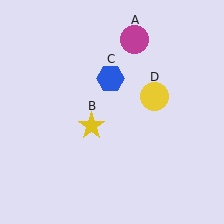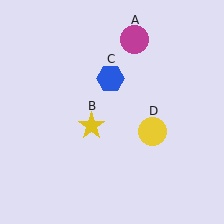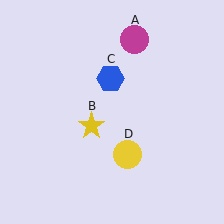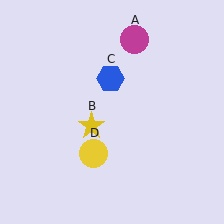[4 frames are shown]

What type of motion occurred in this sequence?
The yellow circle (object D) rotated clockwise around the center of the scene.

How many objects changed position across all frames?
1 object changed position: yellow circle (object D).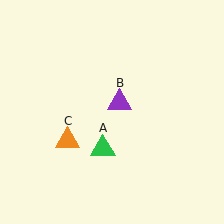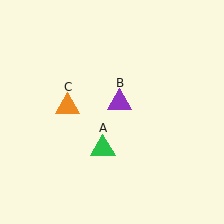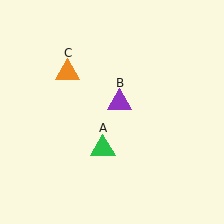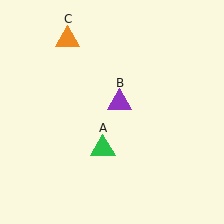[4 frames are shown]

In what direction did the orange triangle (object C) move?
The orange triangle (object C) moved up.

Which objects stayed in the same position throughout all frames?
Green triangle (object A) and purple triangle (object B) remained stationary.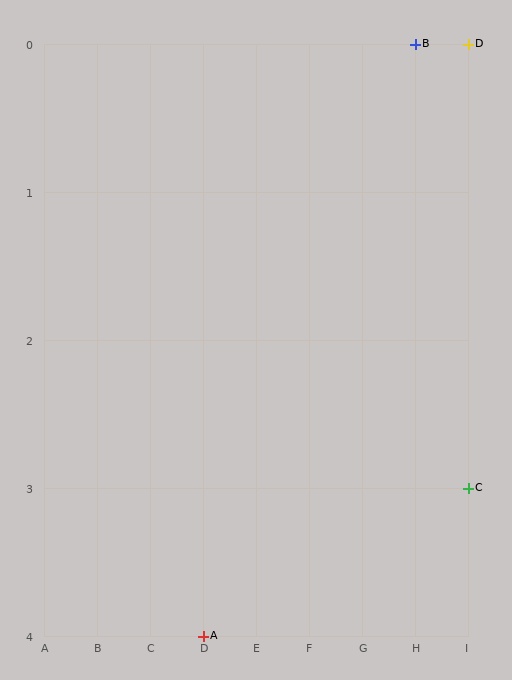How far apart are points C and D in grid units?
Points C and D are 3 rows apart.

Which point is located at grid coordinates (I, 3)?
Point C is at (I, 3).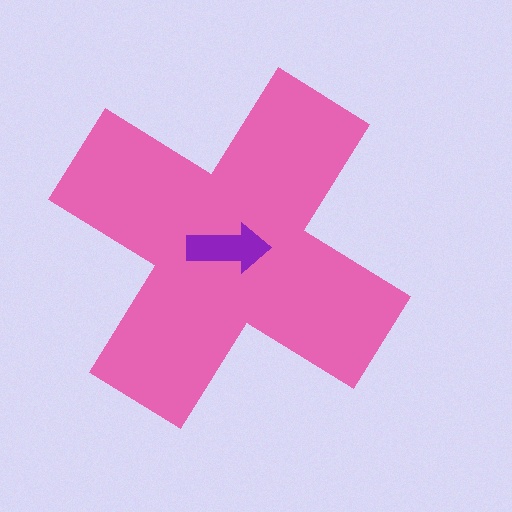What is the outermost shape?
The pink cross.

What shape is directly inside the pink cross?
The purple arrow.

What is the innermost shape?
The purple arrow.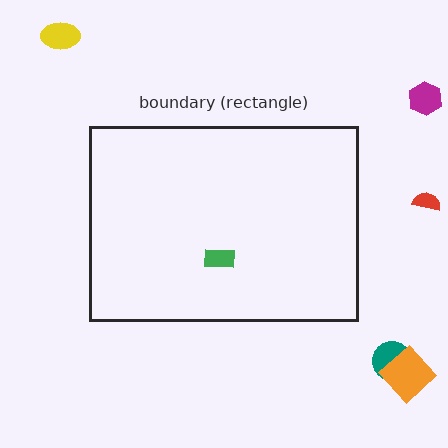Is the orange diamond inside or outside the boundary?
Outside.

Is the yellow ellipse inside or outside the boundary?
Outside.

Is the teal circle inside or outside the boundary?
Outside.